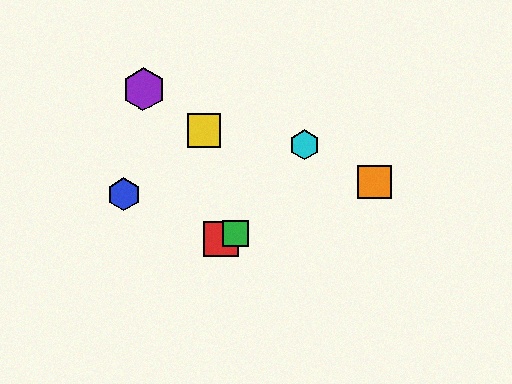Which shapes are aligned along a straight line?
The red square, the green square, the orange square are aligned along a straight line.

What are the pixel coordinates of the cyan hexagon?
The cyan hexagon is at (305, 145).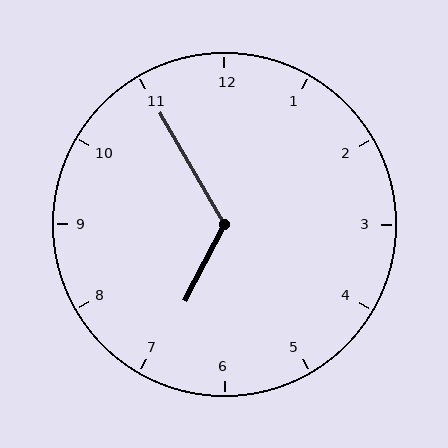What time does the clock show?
6:55.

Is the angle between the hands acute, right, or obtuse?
It is obtuse.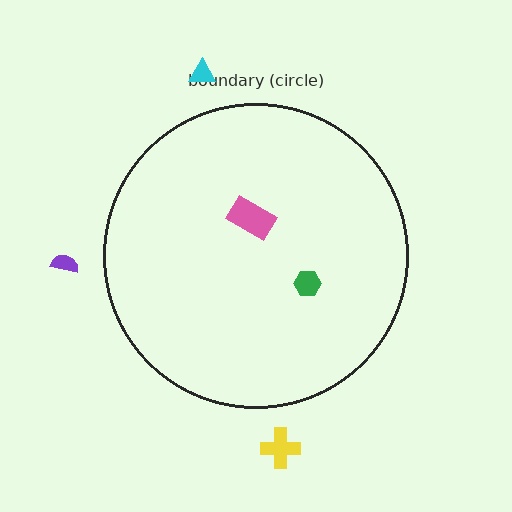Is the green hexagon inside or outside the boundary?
Inside.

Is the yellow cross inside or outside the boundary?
Outside.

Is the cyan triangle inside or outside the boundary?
Outside.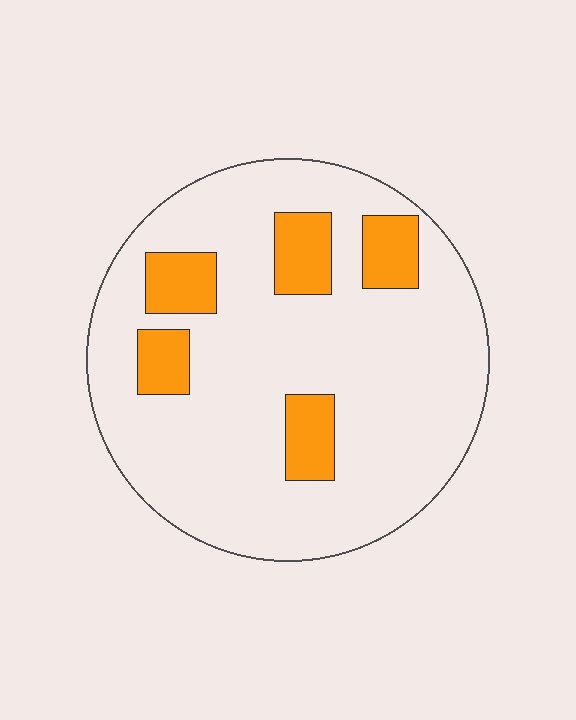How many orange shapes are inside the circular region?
5.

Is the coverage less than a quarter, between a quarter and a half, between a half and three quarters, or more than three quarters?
Less than a quarter.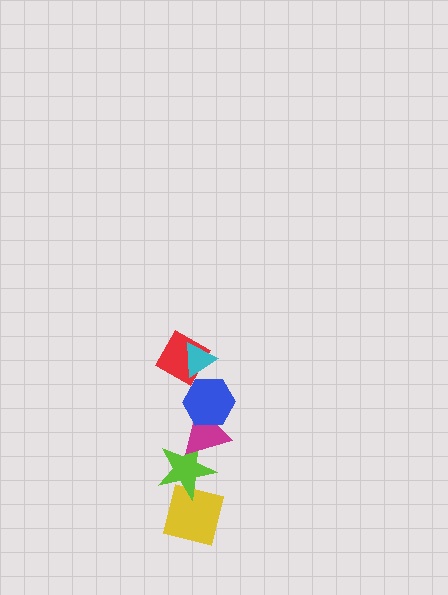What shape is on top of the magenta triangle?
The blue hexagon is on top of the magenta triangle.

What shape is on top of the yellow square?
The lime star is on top of the yellow square.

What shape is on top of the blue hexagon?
The red diamond is on top of the blue hexagon.